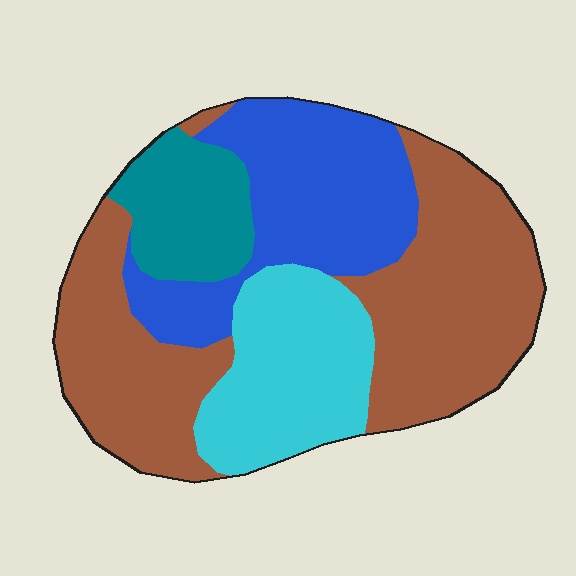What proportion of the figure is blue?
Blue covers about 25% of the figure.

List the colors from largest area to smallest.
From largest to smallest: brown, blue, cyan, teal.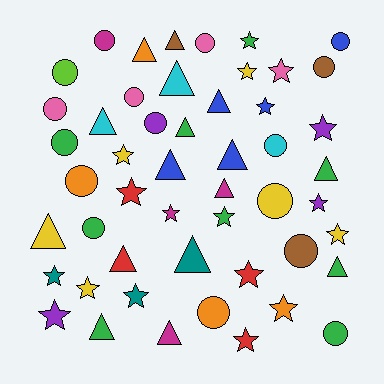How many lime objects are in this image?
There is 1 lime object.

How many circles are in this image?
There are 16 circles.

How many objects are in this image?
There are 50 objects.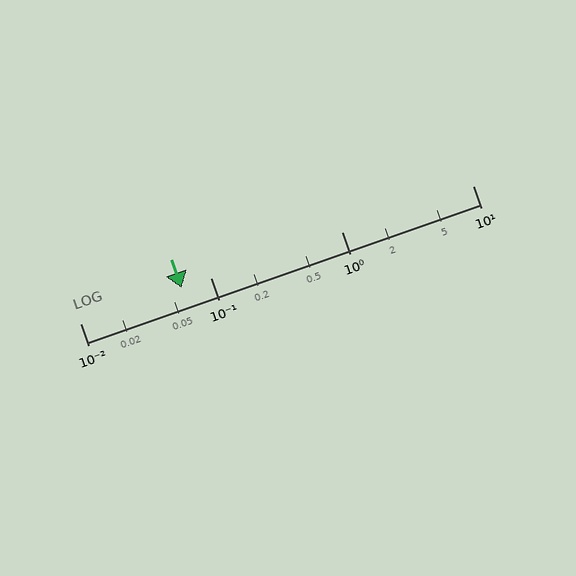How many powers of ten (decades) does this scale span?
The scale spans 3 decades, from 0.01 to 10.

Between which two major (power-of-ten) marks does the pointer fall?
The pointer is between 0.01 and 0.1.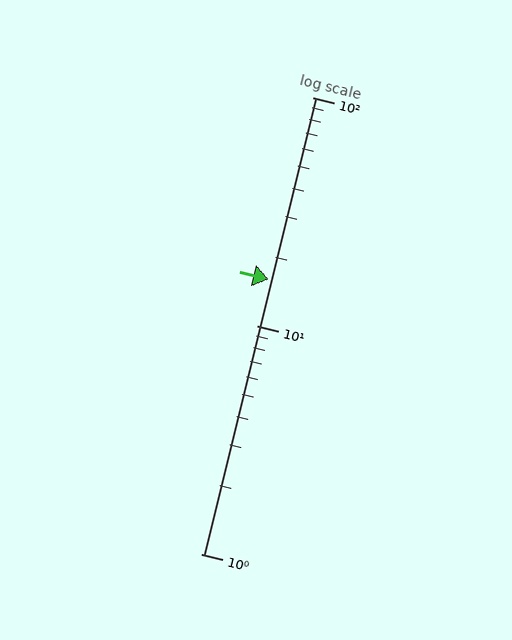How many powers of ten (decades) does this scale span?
The scale spans 2 decades, from 1 to 100.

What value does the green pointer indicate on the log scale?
The pointer indicates approximately 16.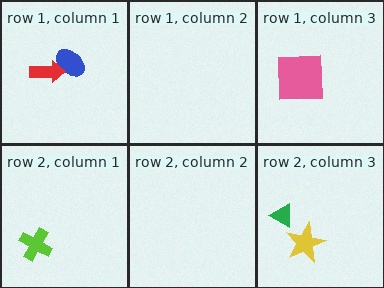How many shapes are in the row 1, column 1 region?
2.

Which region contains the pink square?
The row 1, column 3 region.